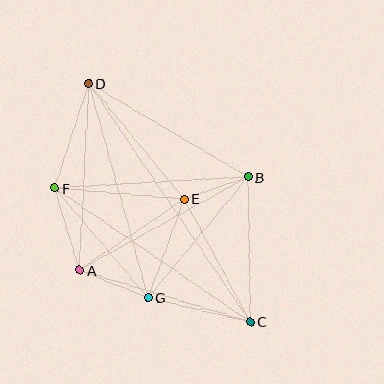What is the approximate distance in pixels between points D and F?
The distance between D and F is approximately 110 pixels.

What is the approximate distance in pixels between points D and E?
The distance between D and E is approximately 150 pixels.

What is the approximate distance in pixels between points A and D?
The distance between A and D is approximately 187 pixels.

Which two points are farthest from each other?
Points C and D are farthest from each other.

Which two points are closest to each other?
Points B and E are closest to each other.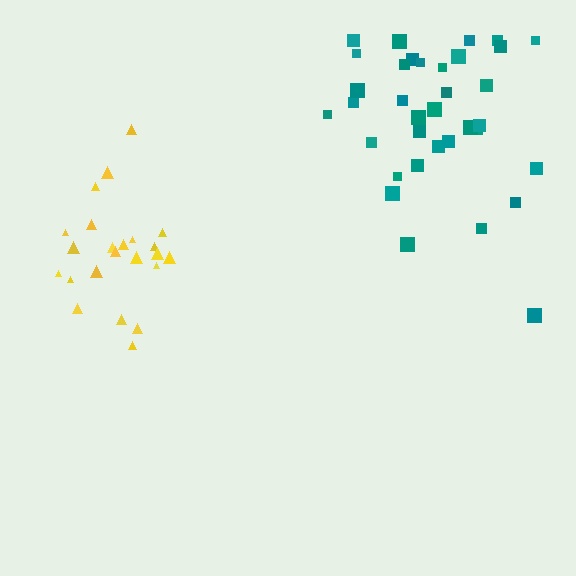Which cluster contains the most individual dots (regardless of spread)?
Teal (35).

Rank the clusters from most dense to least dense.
yellow, teal.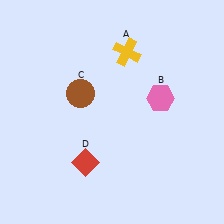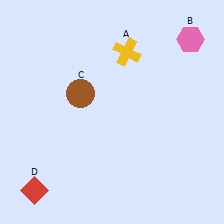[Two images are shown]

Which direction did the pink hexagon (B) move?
The pink hexagon (B) moved up.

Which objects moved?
The objects that moved are: the pink hexagon (B), the red diamond (D).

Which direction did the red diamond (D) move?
The red diamond (D) moved left.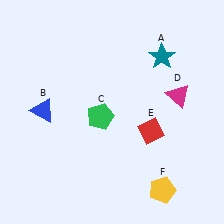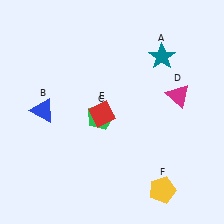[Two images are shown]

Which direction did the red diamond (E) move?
The red diamond (E) moved left.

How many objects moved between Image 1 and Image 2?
1 object moved between the two images.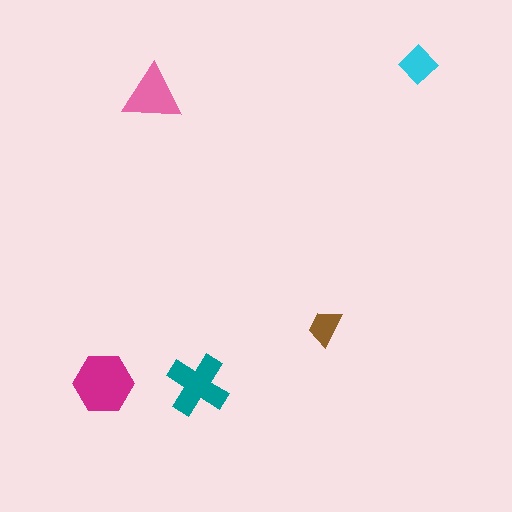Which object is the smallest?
The brown trapezoid.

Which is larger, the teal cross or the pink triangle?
The teal cross.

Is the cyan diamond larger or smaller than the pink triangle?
Smaller.